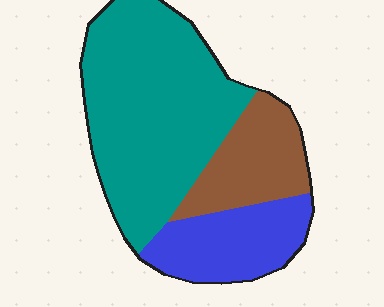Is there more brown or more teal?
Teal.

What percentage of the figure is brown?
Brown covers roughly 20% of the figure.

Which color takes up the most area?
Teal, at roughly 55%.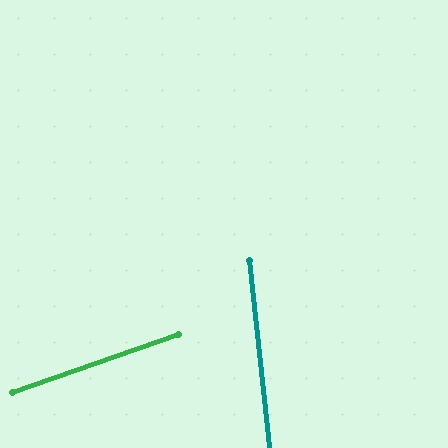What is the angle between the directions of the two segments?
Approximately 77 degrees.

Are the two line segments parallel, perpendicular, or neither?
Neither parallel nor perpendicular — they differ by about 77°.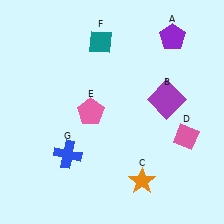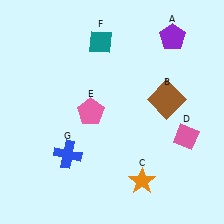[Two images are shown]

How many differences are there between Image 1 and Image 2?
There is 1 difference between the two images.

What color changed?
The square (B) changed from purple in Image 1 to brown in Image 2.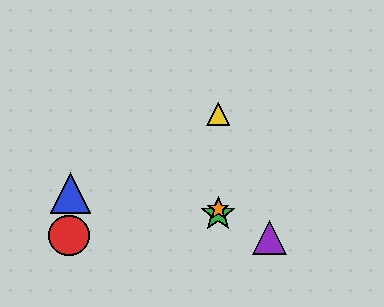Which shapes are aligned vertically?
The green star, the yellow triangle, the orange star are aligned vertically.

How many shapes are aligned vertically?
3 shapes (the green star, the yellow triangle, the orange star) are aligned vertically.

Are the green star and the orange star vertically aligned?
Yes, both are at x≈218.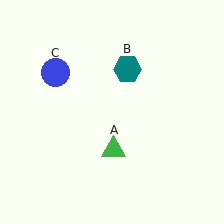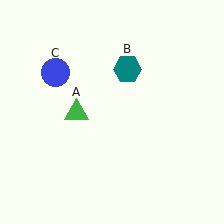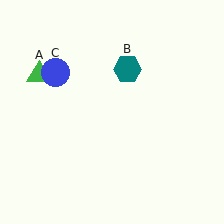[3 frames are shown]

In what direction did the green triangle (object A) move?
The green triangle (object A) moved up and to the left.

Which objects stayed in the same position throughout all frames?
Teal hexagon (object B) and blue circle (object C) remained stationary.